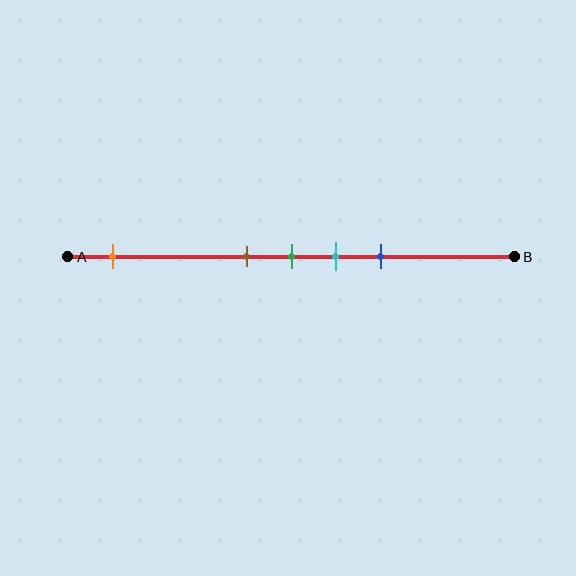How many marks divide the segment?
There are 5 marks dividing the segment.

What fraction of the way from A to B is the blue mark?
The blue mark is approximately 70% (0.7) of the way from A to B.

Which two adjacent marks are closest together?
The brown and green marks are the closest adjacent pair.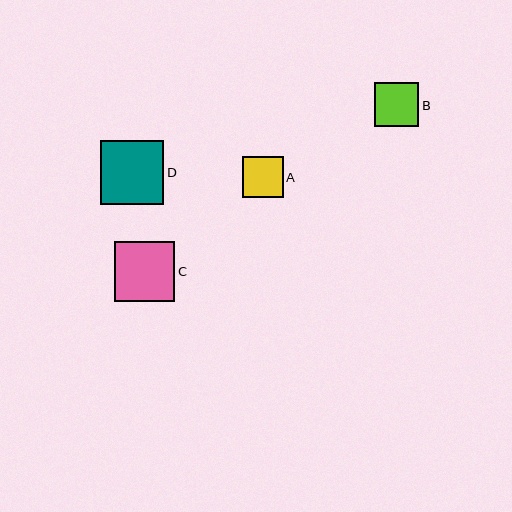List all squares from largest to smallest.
From largest to smallest: D, C, B, A.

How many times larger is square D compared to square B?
Square D is approximately 1.4 times the size of square B.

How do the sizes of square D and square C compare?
Square D and square C are approximately the same size.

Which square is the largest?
Square D is the largest with a size of approximately 63 pixels.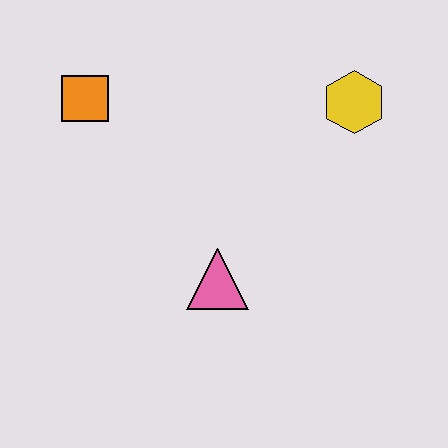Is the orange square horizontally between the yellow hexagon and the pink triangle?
No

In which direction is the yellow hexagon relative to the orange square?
The yellow hexagon is to the right of the orange square.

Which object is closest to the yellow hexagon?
The pink triangle is closest to the yellow hexagon.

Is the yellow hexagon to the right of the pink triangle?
Yes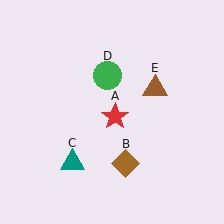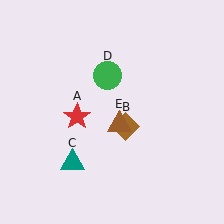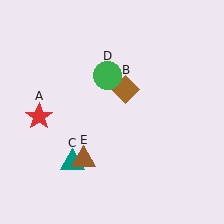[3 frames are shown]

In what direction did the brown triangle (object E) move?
The brown triangle (object E) moved down and to the left.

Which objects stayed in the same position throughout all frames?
Teal triangle (object C) and green circle (object D) remained stationary.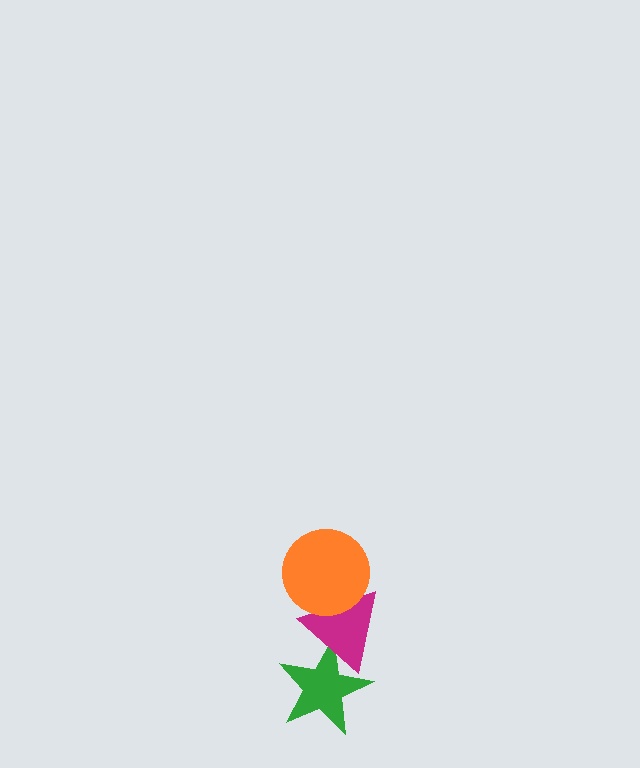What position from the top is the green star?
The green star is 3rd from the top.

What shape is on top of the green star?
The magenta triangle is on top of the green star.